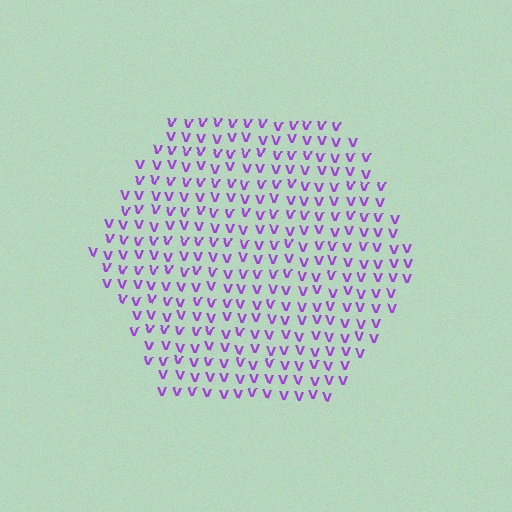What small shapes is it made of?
It is made of small letter V's.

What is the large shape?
The large shape is a hexagon.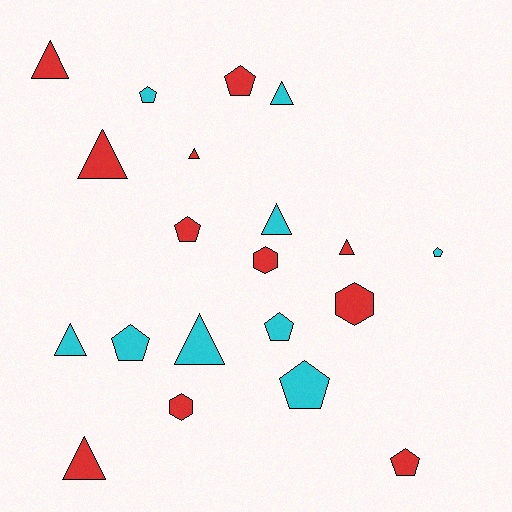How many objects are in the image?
There are 20 objects.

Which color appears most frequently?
Red, with 11 objects.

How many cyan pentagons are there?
There are 5 cyan pentagons.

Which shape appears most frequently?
Triangle, with 9 objects.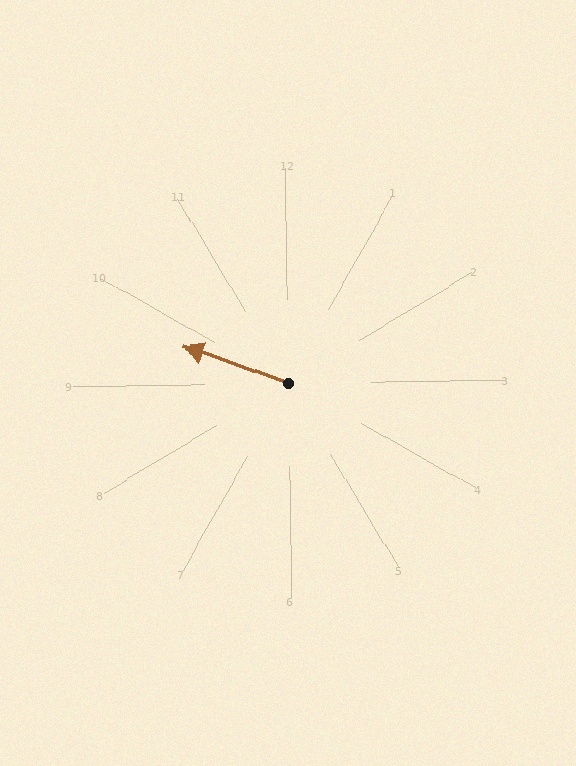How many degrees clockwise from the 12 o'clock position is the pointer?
Approximately 290 degrees.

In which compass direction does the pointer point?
West.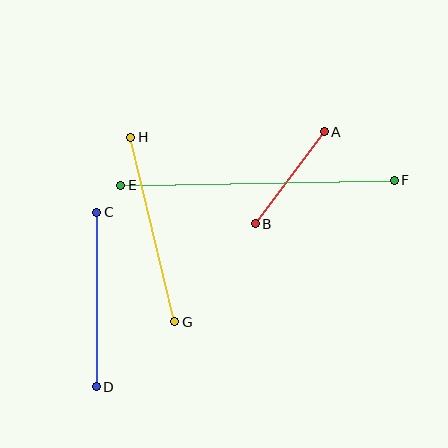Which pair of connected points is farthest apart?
Points E and F are farthest apart.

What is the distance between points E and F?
The distance is approximately 273 pixels.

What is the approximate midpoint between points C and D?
The midpoint is at approximately (97, 299) pixels.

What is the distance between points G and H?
The distance is approximately 190 pixels.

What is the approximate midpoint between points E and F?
The midpoint is at approximately (258, 183) pixels.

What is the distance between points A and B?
The distance is approximately 115 pixels.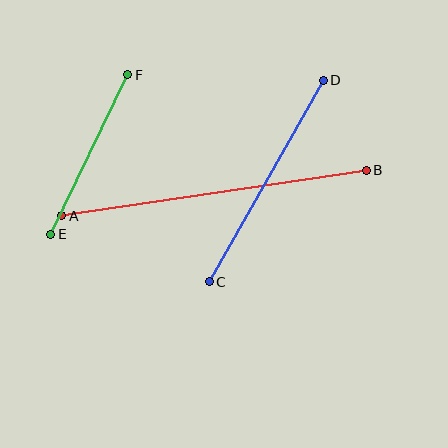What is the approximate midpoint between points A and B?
The midpoint is at approximately (214, 193) pixels.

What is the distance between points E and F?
The distance is approximately 177 pixels.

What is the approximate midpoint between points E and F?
The midpoint is at approximately (89, 155) pixels.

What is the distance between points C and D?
The distance is approximately 231 pixels.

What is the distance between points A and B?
The distance is approximately 308 pixels.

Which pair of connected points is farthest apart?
Points A and B are farthest apart.